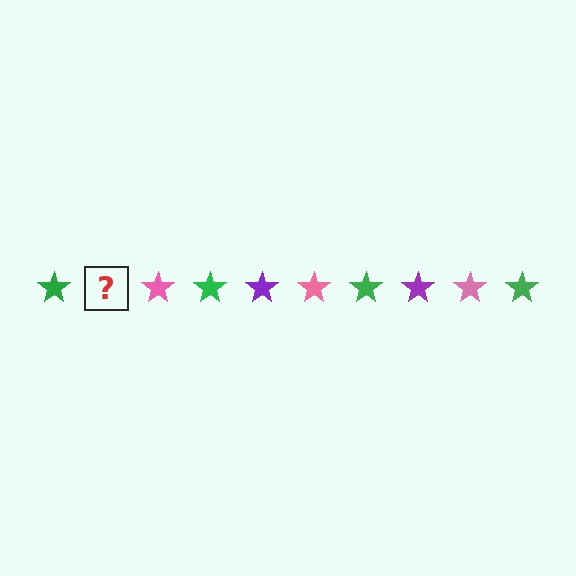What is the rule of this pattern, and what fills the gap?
The rule is that the pattern cycles through green, purple, pink stars. The gap should be filled with a purple star.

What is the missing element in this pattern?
The missing element is a purple star.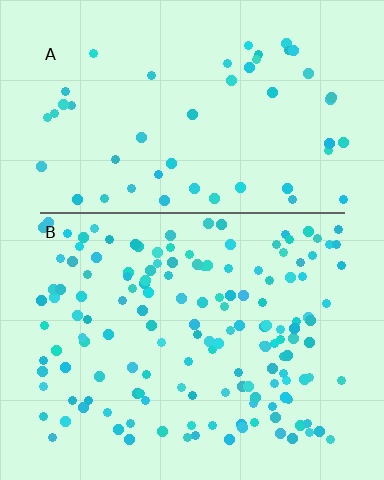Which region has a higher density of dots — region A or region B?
B (the bottom).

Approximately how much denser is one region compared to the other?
Approximately 2.9× — region B over region A.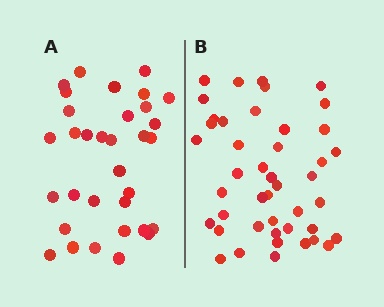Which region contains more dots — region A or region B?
Region B (the right region) has more dots.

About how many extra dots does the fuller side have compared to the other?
Region B has roughly 12 or so more dots than region A.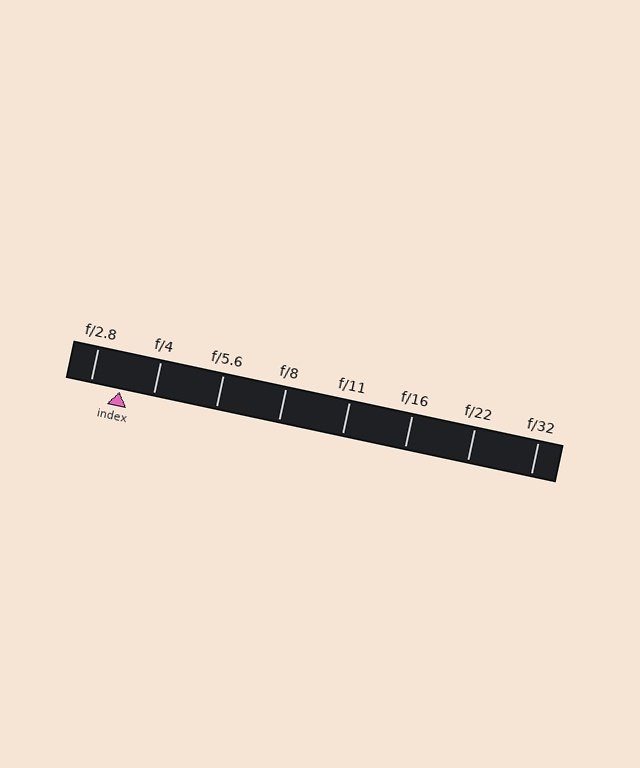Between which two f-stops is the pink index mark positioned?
The index mark is between f/2.8 and f/4.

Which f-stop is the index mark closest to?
The index mark is closest to f/2.8.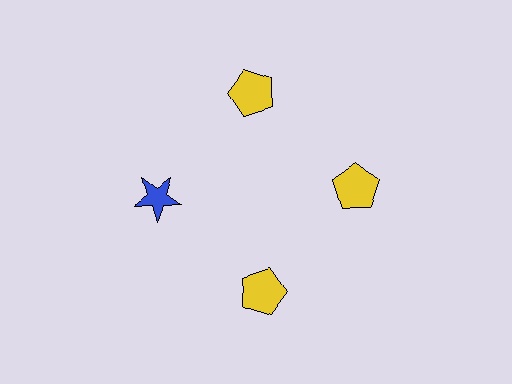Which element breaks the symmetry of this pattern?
The blue star at roughly the 9 o'clock position breaks the symmetry. All other shapes are yellow pentagons.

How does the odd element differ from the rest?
It differs in both color (blue instead of yellow) and shape (star instead of pentagon).